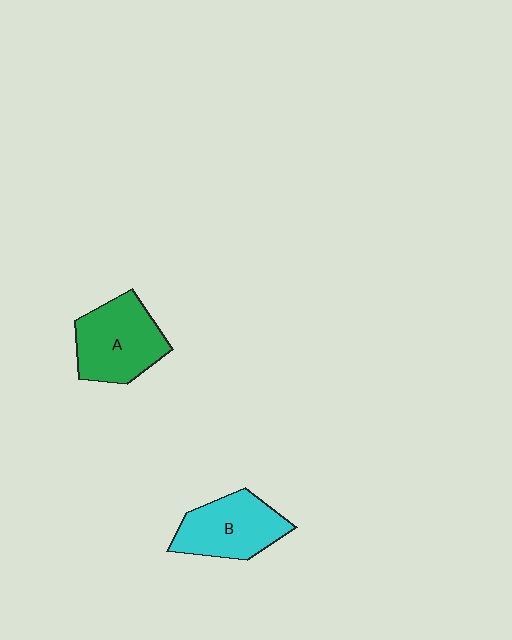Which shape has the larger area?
Shape A (green).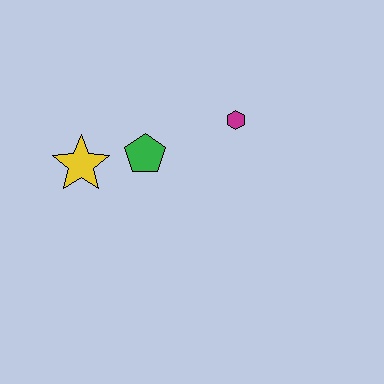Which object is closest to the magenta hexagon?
The green pentagon is closest to the magenta hexagon.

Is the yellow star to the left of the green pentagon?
Yes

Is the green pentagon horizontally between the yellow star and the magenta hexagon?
Yes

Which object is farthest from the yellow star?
The magenta hexagon is farthest from the yellow star.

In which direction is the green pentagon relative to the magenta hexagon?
The green pentagon is to the left of the magenta hexagon.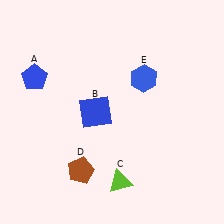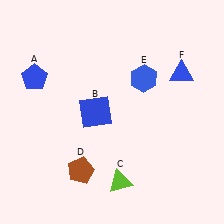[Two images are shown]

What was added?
A blue triangle (F) was added in Image 2.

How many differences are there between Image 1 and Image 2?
There is 1 difference between the two images.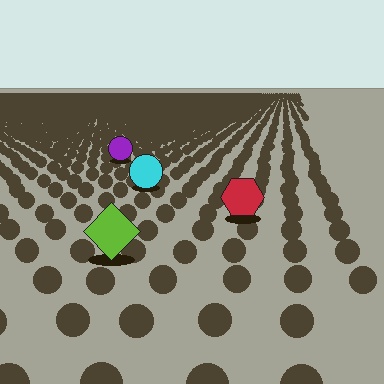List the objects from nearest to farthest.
From nearest to farthest: the lime diamond, the red hexagon, the cyan circle, the purple circle.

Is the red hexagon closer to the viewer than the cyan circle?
Yes. The red hexagon is closer — you can tell from the texture gradient: the ground texture is coarser near it.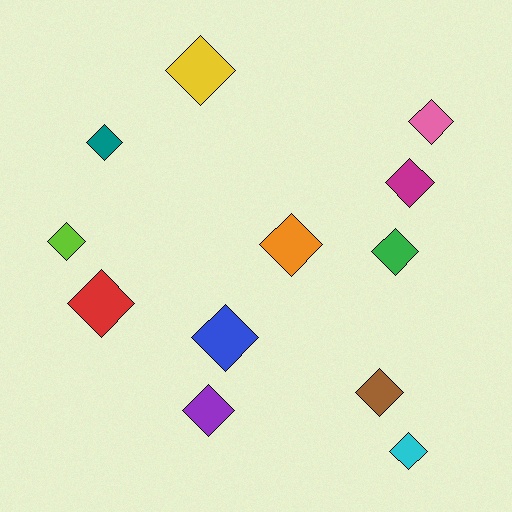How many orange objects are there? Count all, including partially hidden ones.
There is 1 orange object.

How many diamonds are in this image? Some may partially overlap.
There are 12 diamonds.